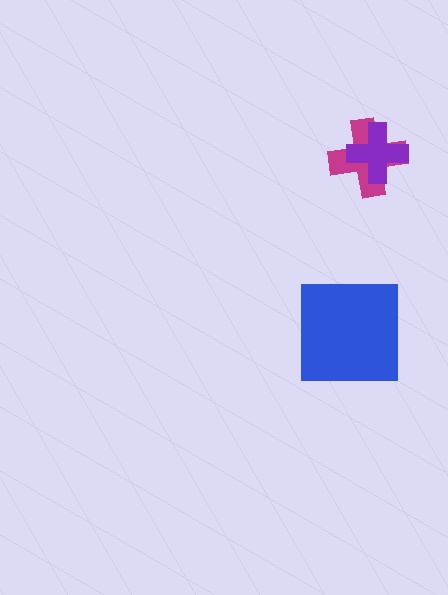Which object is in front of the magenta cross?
The purple cross is in front of the magenta cross.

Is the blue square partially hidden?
No, no other shape covers it.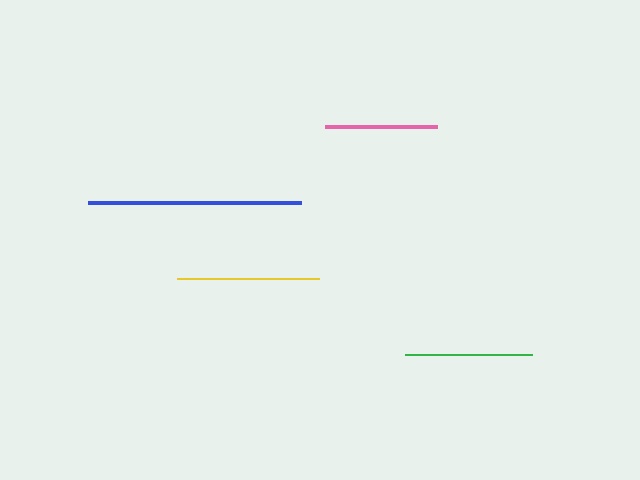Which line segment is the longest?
The blue line is the longest at approximately 213 pixels.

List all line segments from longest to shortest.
From longest to shortest: blue, yellow, green, pink.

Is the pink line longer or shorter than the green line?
The green line is longer than the pink line.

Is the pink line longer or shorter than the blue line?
The blue line is longer than the pink line.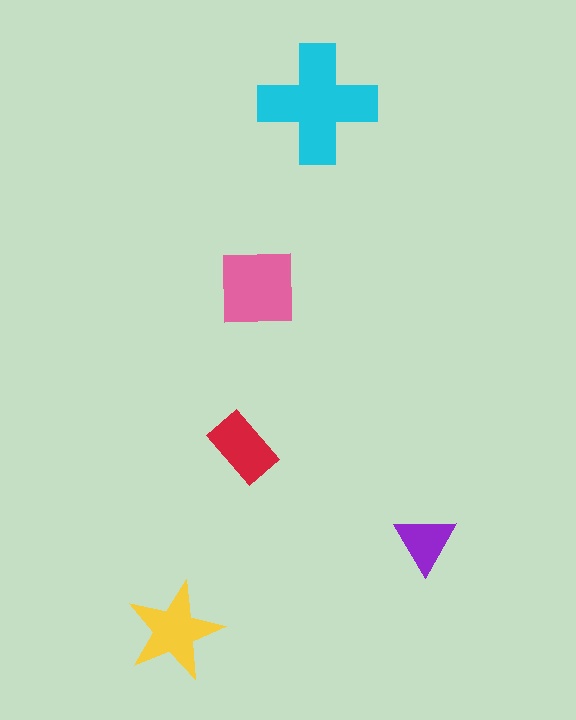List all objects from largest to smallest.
The cyan cross, the pink square, the yellow star, the red rectangle, the purple triangle.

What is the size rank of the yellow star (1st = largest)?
3rd.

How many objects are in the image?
There are 5 objects in the image.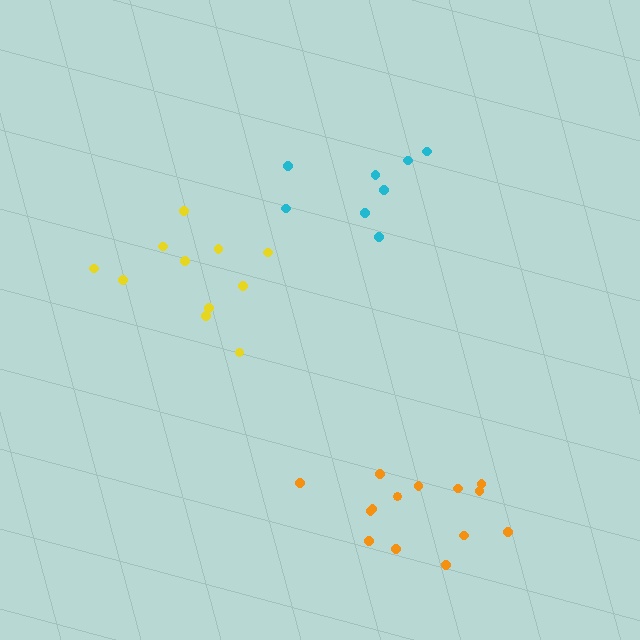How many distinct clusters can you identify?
There are 3 distinct clusters.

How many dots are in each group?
Group 1: 14 dots, Group 2: 11 dots, Group 3: 8 dots (33 total).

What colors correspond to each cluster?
The clusters are colored: orange, yellow, cyan.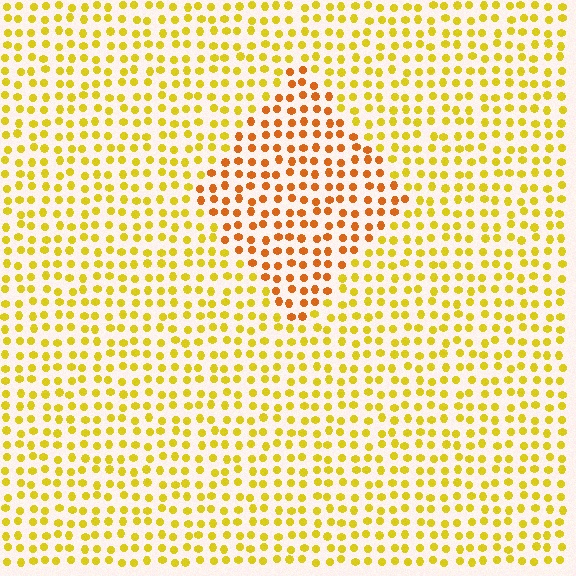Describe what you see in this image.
The image is filled with small yellow elements in a uniform arrangement. A diamond-shaped region is visible where the elements are tinted to a slightly different hue, forming a subtle color boundary.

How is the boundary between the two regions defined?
The boundary is defined purely by a slight shift in hue (about 31 degrees). Spacing, size, and orientation are identical on both sides.